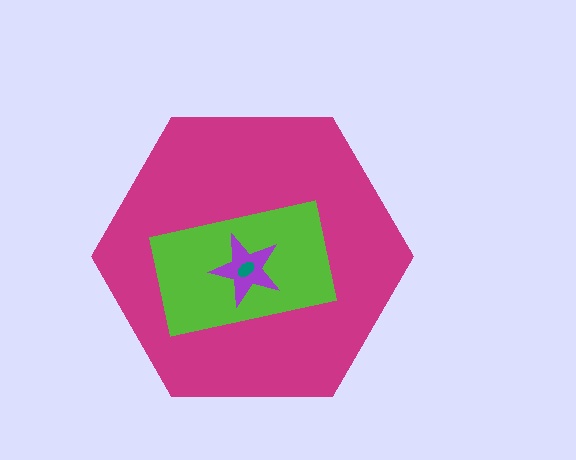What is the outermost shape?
The magenta hexagon.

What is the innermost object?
The teal ellipse.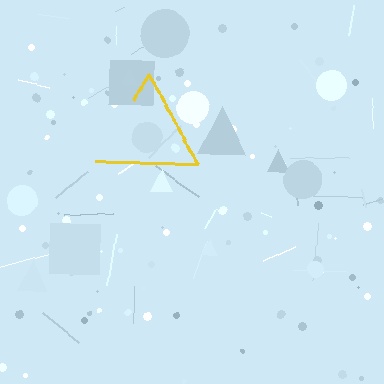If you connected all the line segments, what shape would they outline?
They would outline a triangle.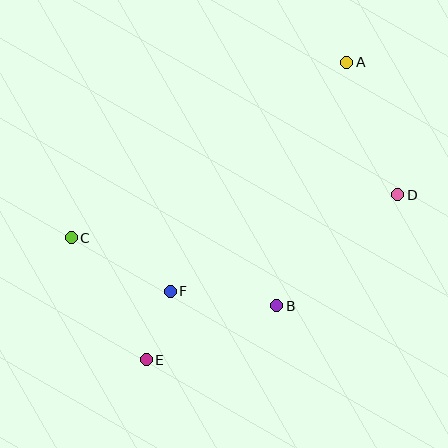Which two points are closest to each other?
Points E and F are closest to each other.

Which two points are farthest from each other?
Points A and E are farthest from each other.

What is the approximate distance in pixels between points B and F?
The distance between B and F is approximately 107 pixels.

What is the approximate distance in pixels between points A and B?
The distance between A and B is approximately 253 pixels.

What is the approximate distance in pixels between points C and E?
The distance between C and E is approximately 143 pixels.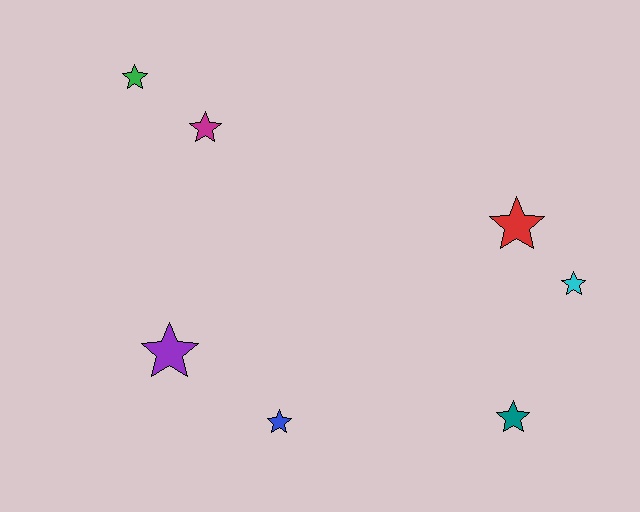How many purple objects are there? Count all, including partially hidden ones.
There is 1 purple object.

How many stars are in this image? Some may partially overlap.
There are 7 stars.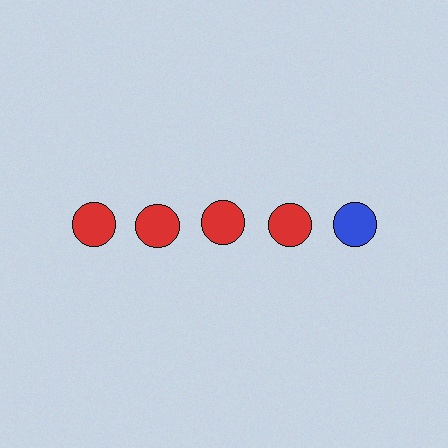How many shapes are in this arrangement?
There are 5 shapes arranged in a grid pattern.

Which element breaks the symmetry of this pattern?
The blue circle in the top row, rightmost column breaks the symmetry. All other shapes are red circles.